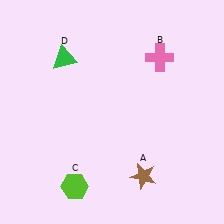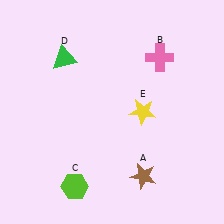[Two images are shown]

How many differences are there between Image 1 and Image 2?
There is 1 difference between the two images.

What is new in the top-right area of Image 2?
A yellow star (E) was added in the top-right area of Image 2.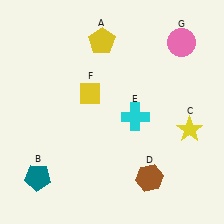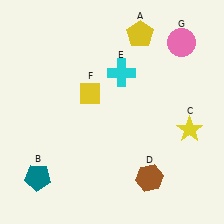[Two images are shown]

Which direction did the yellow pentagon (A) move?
The yellow pentagon (A) moved right.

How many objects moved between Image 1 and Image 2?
2 objects moved between the two images.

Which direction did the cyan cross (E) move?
The cyan cross (E) moved up.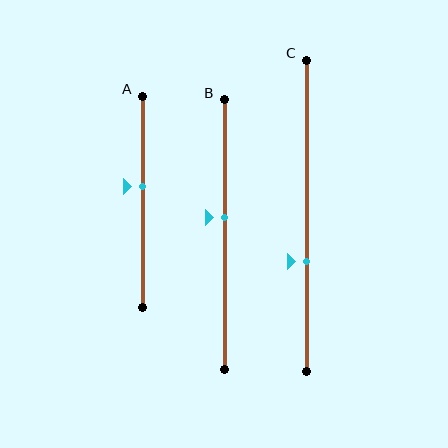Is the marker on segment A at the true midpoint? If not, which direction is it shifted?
No, the marker on segment A is shifted upward by about 7% of the segment length.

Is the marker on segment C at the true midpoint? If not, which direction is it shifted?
No, the marker on segment C is shifted downward by about 15% of the segment length.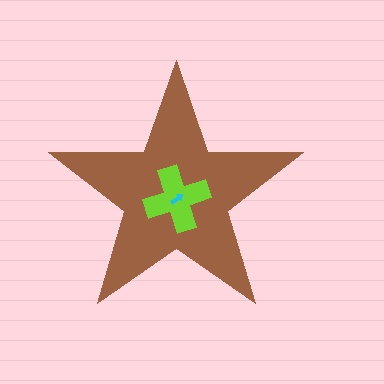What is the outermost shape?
The brown star.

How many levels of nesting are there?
3.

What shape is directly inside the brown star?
The lime cross.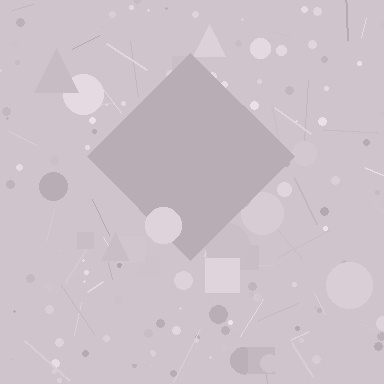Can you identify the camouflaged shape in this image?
The camouflaged shape is a diamond.